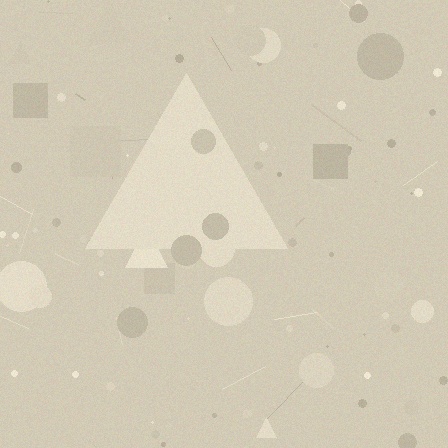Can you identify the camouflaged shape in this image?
The camouflaged shape is a triangle.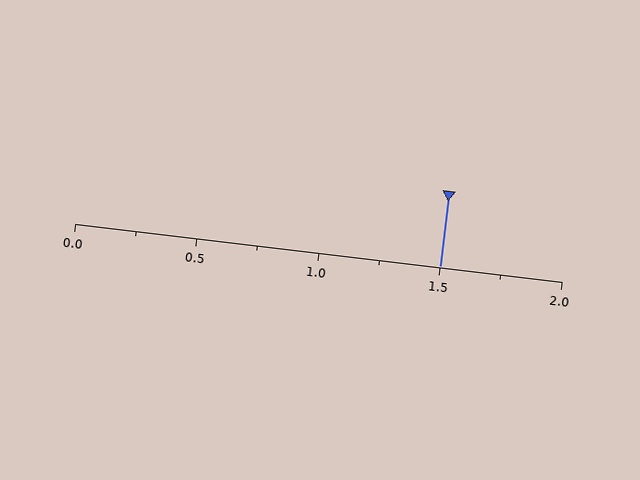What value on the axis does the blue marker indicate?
The marker indicates approximately 1.5.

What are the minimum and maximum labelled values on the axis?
The axis runs from 0.0 to 2.0.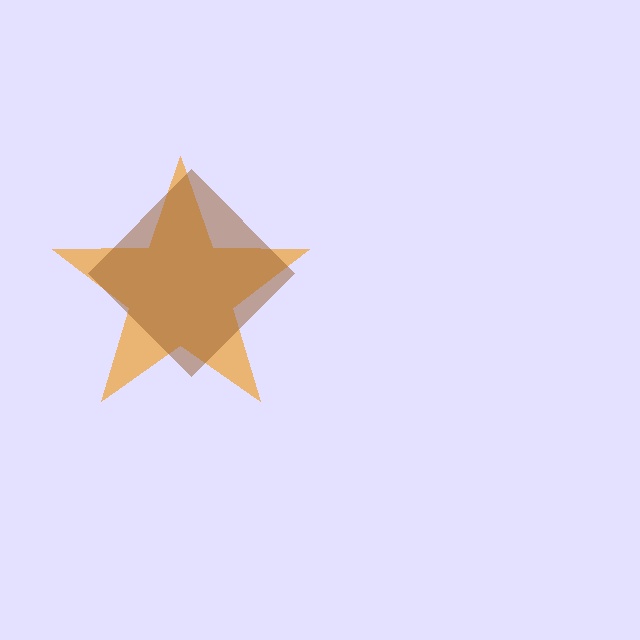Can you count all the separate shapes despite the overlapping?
Yes, there are 2 separate shapes.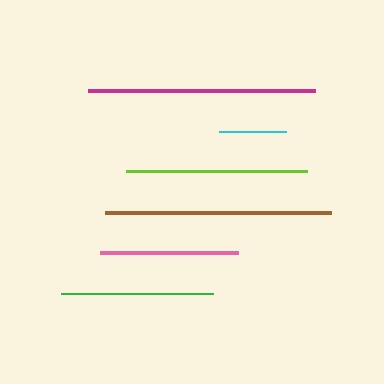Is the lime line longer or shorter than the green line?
The lime line is longer than the green line.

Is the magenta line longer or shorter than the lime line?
The magenta line is longer than the lime line.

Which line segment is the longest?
The magenta line is the longest at approximately 228 pixels.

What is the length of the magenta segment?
The magenta segment is approximately 228 pixels long.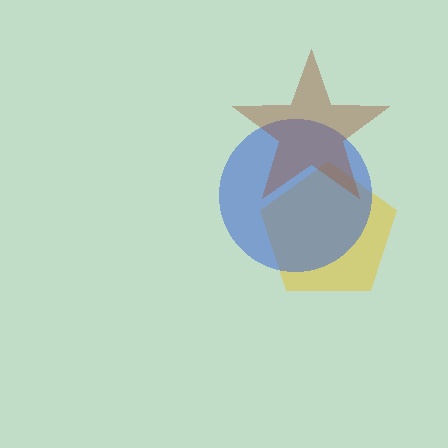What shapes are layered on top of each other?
The layered shapes are: a yellow pentagon, a blue circle, a brown star.